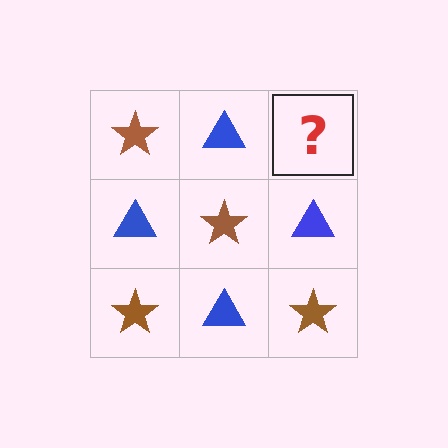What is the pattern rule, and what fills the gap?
The rule is that it alternates brown star and blue triangle in a checkerboard pattern. The gap should be filled with a brown star.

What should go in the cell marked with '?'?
The missing cell should contain a brown star.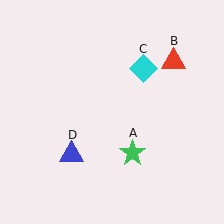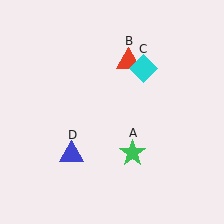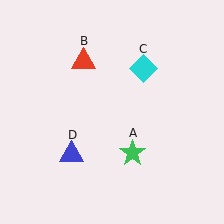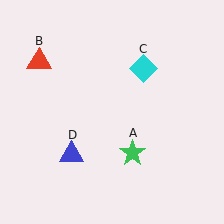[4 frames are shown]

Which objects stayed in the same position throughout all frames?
Green star (object A) and cyan diamond (object C) and blue triangle (object D) remained stationary.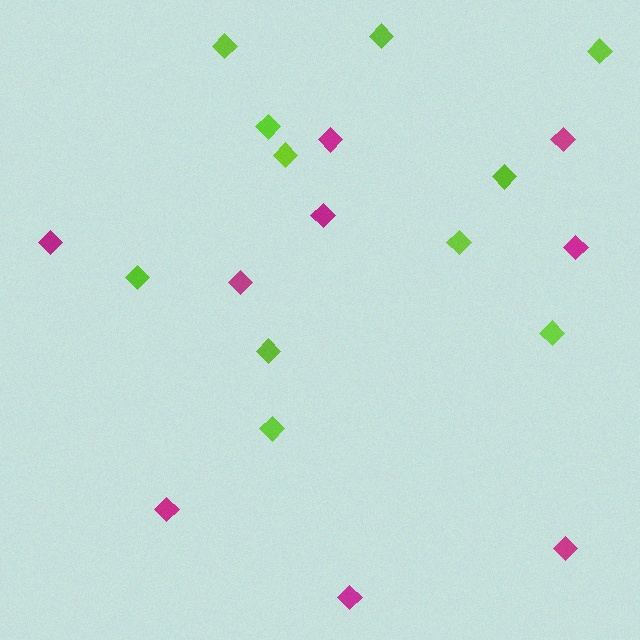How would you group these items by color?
There are 2 groups: one group of magenta diamonds (9) and one group of lime diamonds (11).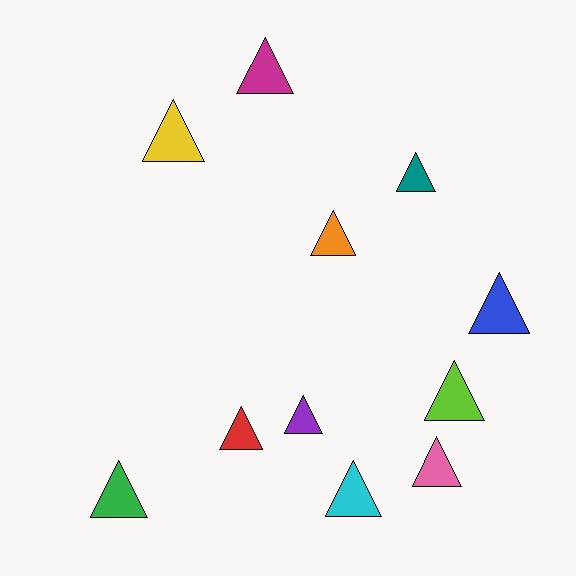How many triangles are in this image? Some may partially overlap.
There are 11 triangles.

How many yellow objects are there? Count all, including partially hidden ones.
There is 1 yellow object.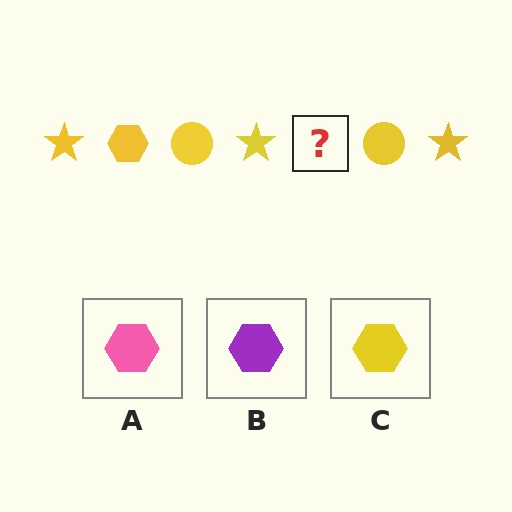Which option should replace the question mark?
Option C.